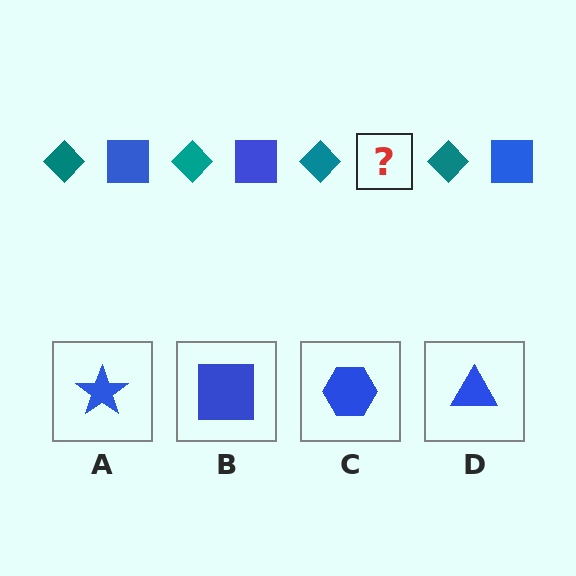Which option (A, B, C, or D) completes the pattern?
B.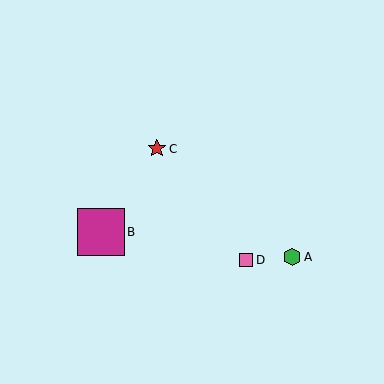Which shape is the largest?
The magenta square (labeled B) is the largest.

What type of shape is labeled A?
Shape A is a green hexagon.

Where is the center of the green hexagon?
The center of the green hexagon is at (292, 257).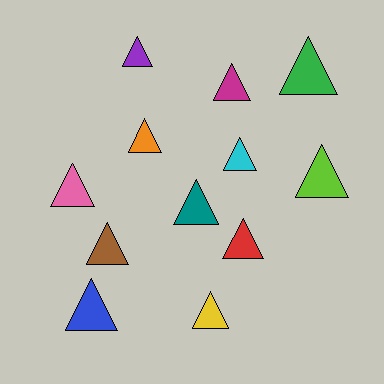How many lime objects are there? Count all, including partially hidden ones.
There is 1 lime object.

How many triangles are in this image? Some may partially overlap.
There are 12 triangles.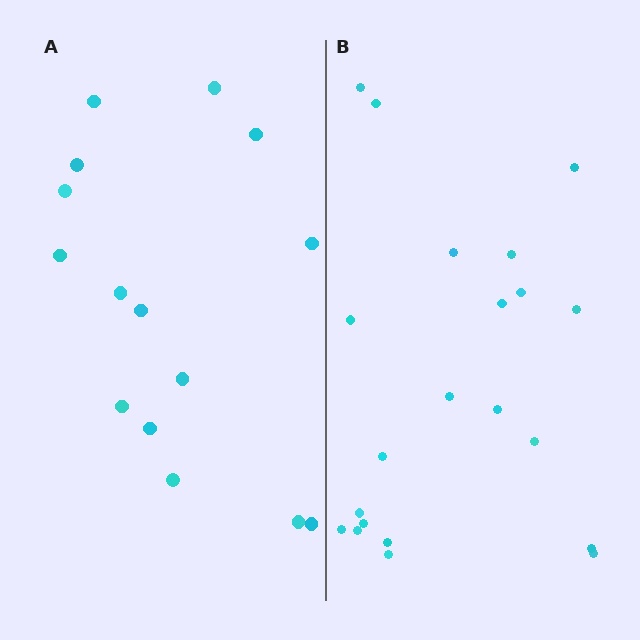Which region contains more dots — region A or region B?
Region B (the right region) has more dots.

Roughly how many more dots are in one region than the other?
Region B has about 6 more dots than region A.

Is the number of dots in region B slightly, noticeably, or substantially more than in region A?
Region B has noticeably more, but not dramatically so. The ratio is roughly 1.4 to 1.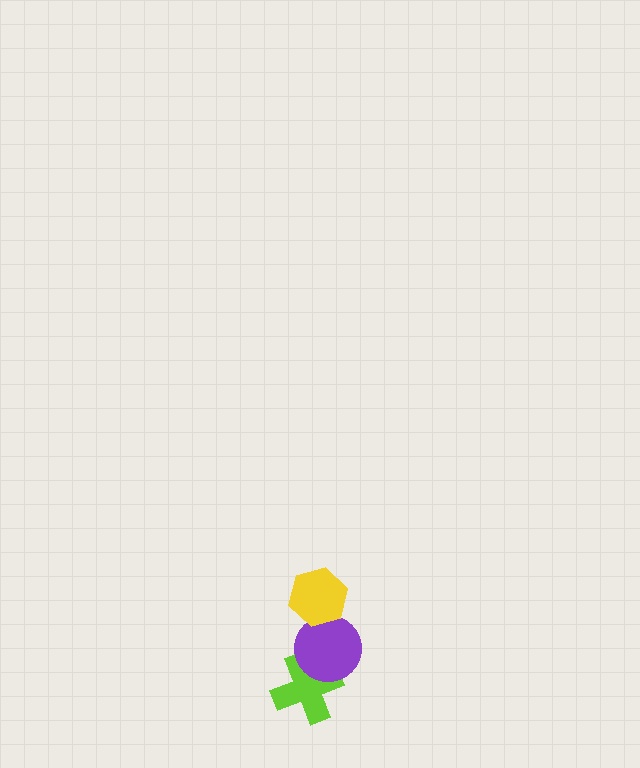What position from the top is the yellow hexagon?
The yellow hexagon is 1st from the top.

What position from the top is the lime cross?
The lime cross is 3rd from the top.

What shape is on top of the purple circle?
The yellow hexagon is on top of the purple circle.